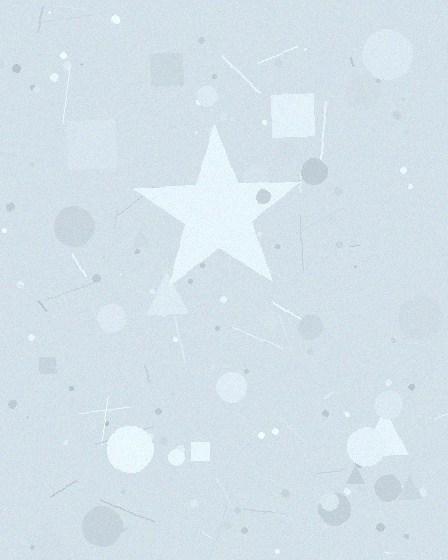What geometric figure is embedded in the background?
A star is embedded in the background.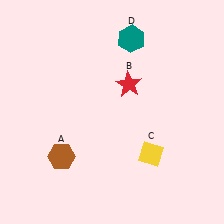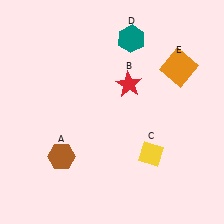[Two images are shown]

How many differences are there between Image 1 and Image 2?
There is 1 difference between the two images.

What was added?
An orange square (E) was added in Image 2.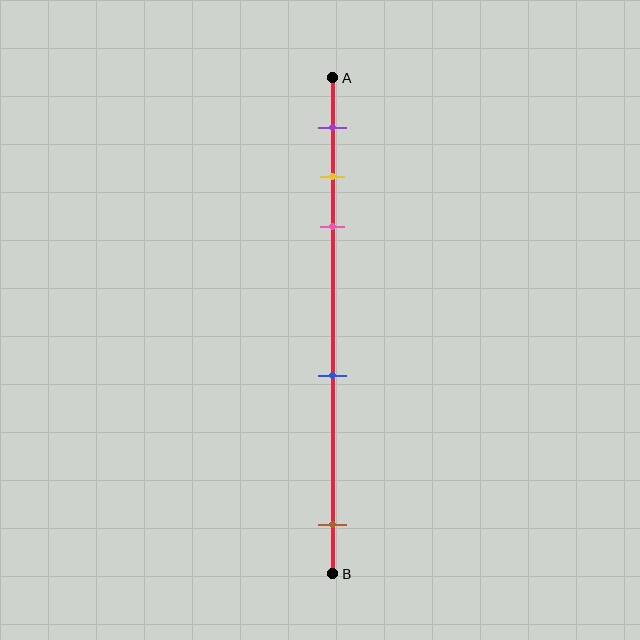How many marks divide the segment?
There are 5 marks dividing the segment.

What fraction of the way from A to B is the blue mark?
The blue mark is approximately 60% (0.6) of the way from A to B.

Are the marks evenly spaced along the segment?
No, the marks are not evenly spaced.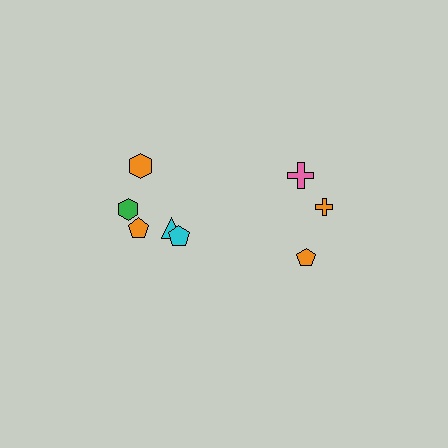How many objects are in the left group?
There are 5 objects.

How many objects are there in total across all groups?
There are 8 objects.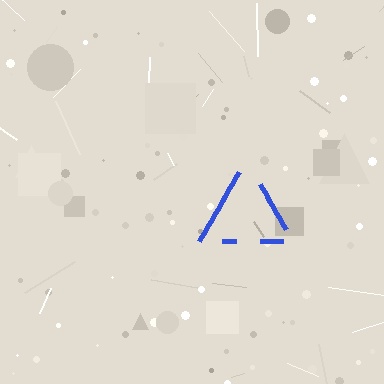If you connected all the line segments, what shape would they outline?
They would outline a triangle.